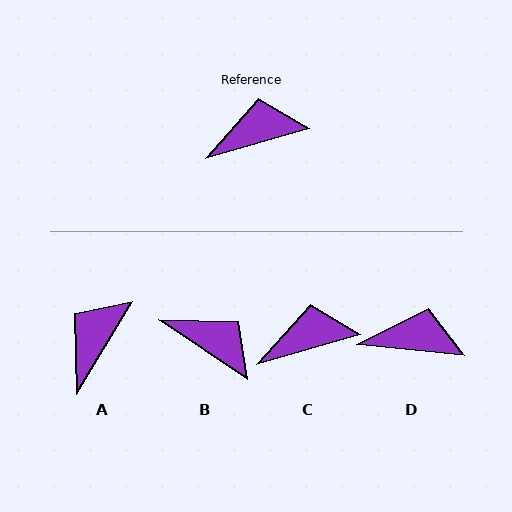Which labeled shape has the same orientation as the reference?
C.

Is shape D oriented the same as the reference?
No, it is off by about 22 degrees.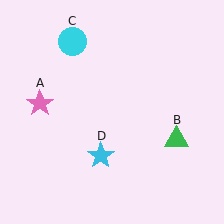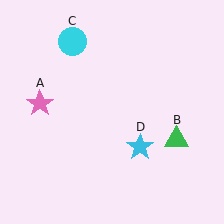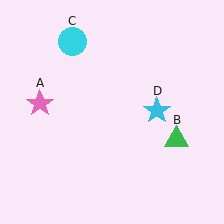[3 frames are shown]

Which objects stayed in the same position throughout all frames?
Pink star (object A) and green triangle (object B) and cyan circle (object C) remained stationary.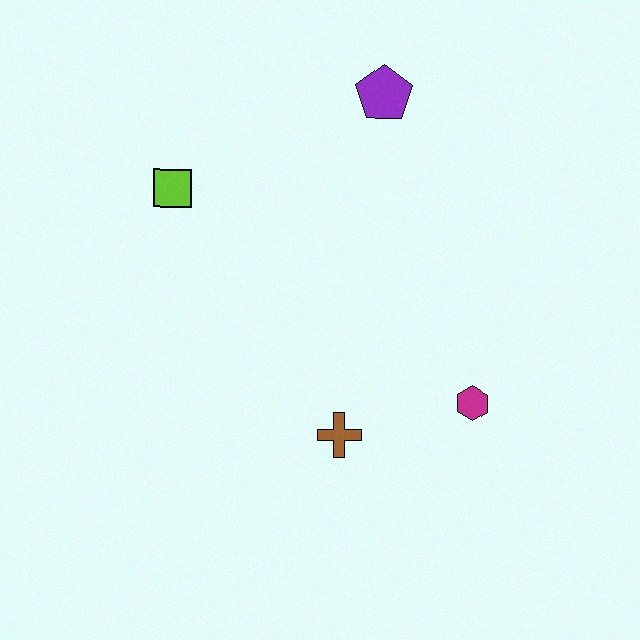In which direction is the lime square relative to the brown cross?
The lime square is above the brown cross.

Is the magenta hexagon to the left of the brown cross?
No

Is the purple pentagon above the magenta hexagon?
Yes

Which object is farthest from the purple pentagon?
The brown cross is farthest from the purple pentagon.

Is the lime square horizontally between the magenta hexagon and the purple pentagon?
No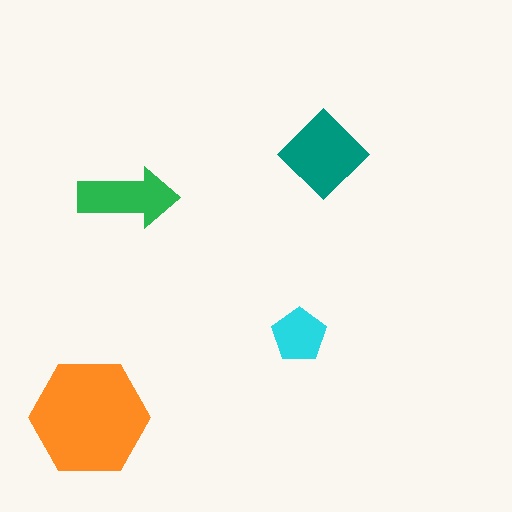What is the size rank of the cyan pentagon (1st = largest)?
4th.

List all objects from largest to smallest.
The orange hexagon, the teal diamond, the green arrow, the cyan pentagon.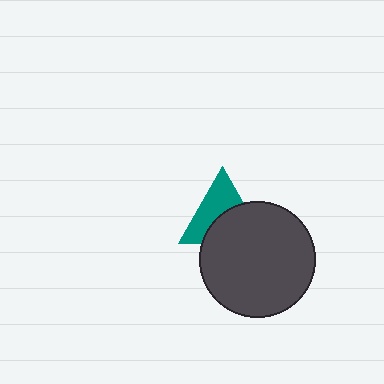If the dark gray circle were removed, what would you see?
You would see the complete teal triangle.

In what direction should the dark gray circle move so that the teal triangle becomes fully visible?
The dark gray circle should move down. That is the shortest direction to clear the overlap and leave the teal triangle fully visible.